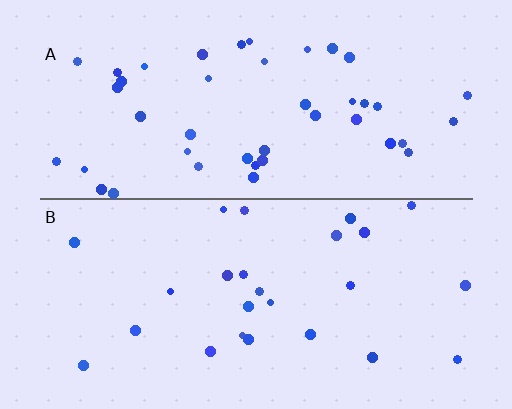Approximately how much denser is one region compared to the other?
Approximately 1.7× — region A over region B.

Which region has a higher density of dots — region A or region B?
A (the top).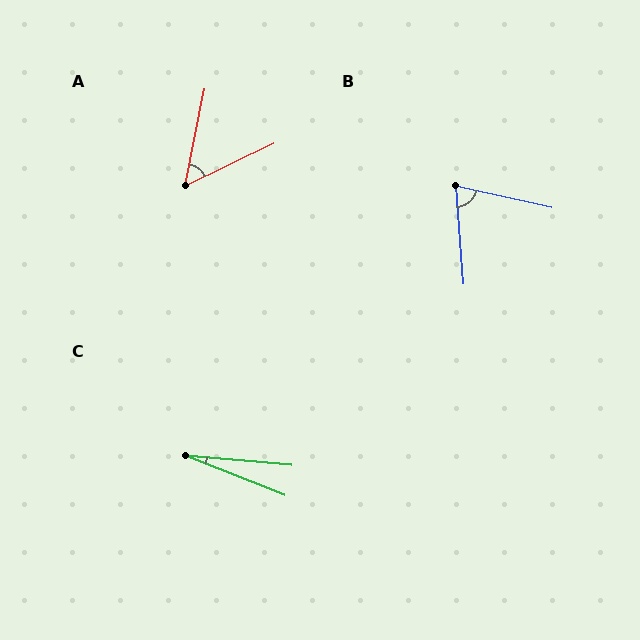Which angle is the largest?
B, at approximately 73 degrees.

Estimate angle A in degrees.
Approximately 53 degrees.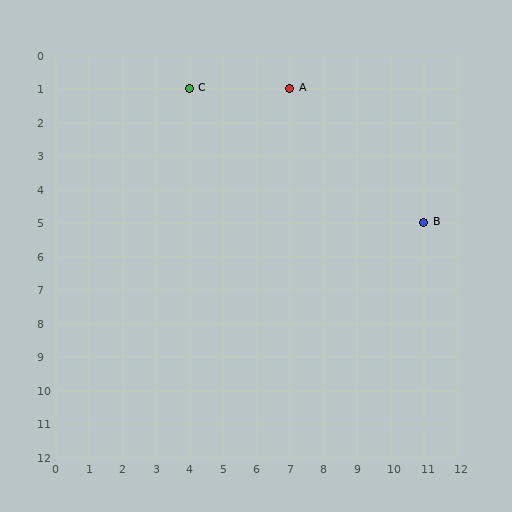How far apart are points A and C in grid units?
Points A and C are 3 columns apart.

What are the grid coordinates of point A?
Point A is at grid coordinates (7, 1).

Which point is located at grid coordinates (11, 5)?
Point B is at (11, 5).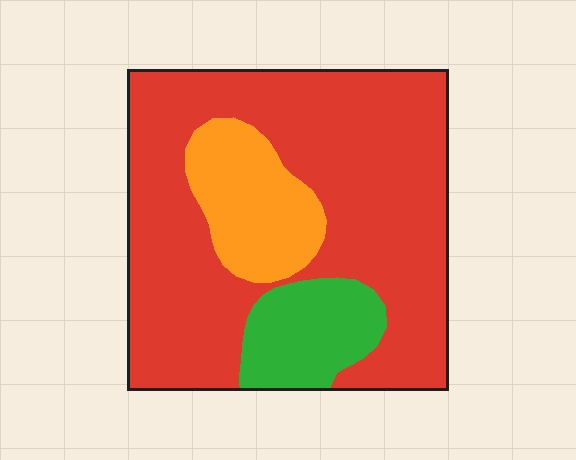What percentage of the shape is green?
Green covers 13% of the shape.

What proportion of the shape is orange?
Orange covers roughly 15% of the shape.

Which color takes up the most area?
Red, at roughly 70%.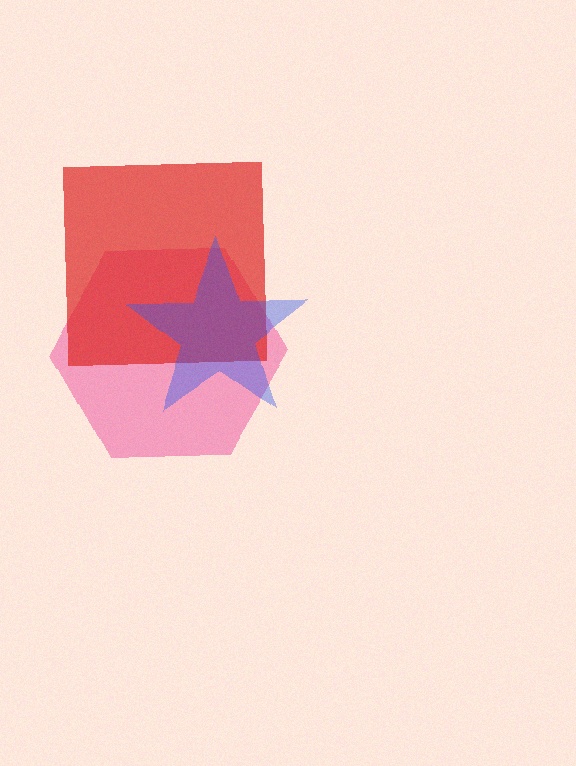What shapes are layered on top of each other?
The layered shapes are: a pink hexagon, a red square, a blue star.